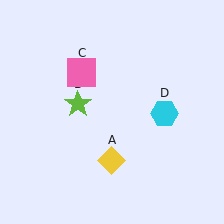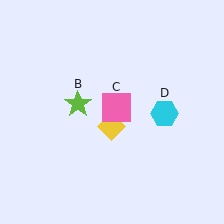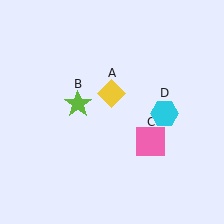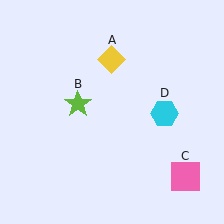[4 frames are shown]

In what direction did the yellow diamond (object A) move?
The yellow diamond (object A) moved up.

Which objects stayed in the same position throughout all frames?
Lime star (object B) and cyan hexagon (object D) remained stationary.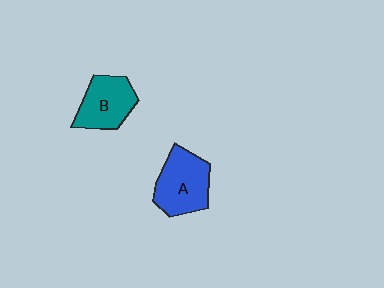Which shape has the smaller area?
Shape B (teal).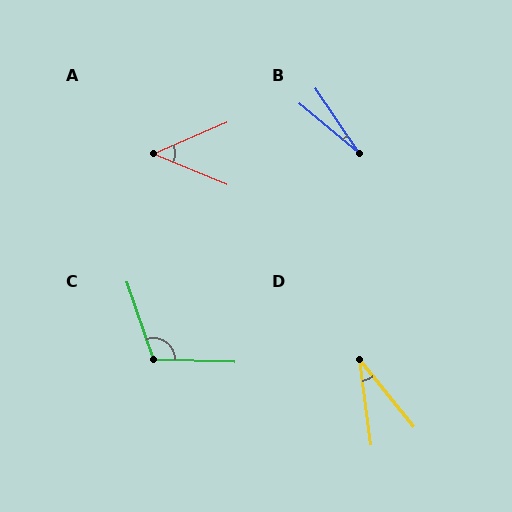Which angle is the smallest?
B, at approximately 16 degrees.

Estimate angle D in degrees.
Approximately 31 degrees.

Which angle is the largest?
C, at approximately 111 degrees.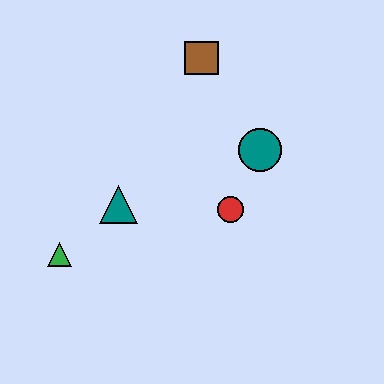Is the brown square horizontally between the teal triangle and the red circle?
Yes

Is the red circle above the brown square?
No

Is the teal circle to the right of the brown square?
Yes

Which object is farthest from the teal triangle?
The brown square is farthest from the teal triangle.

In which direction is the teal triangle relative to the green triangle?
The teal triangle is to the right of the green triangle.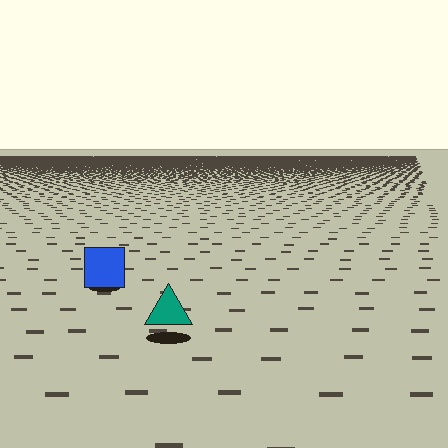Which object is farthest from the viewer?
The blue square is farthest from the viewer. It appears smaller and the ground texture around it is denser.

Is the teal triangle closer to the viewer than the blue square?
Yes. The teal triangle is closer — you can tell from the texture gradient: the ground texture is coarser near it.